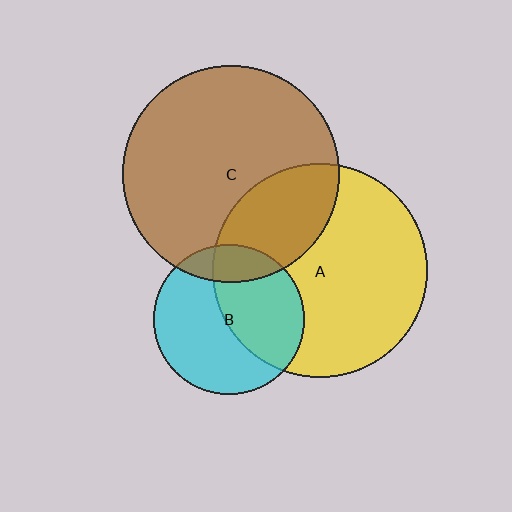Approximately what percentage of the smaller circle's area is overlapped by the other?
Approximately 15%.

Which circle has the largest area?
Circle C (brown).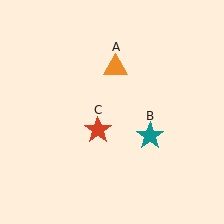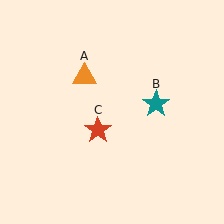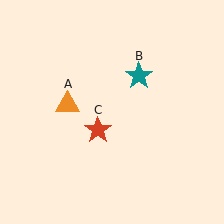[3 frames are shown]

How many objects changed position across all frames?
2 objects changed position: orange triangle (object A), teal star (object B).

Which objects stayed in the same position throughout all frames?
Red star (object C) remained stationary.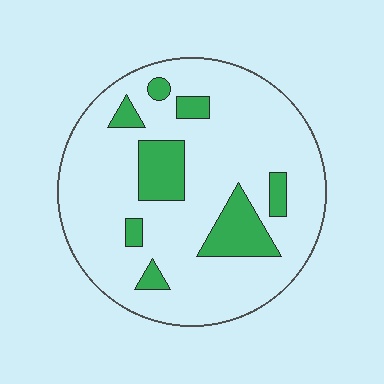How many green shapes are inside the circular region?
8.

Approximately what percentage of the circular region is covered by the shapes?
Approximately 15%.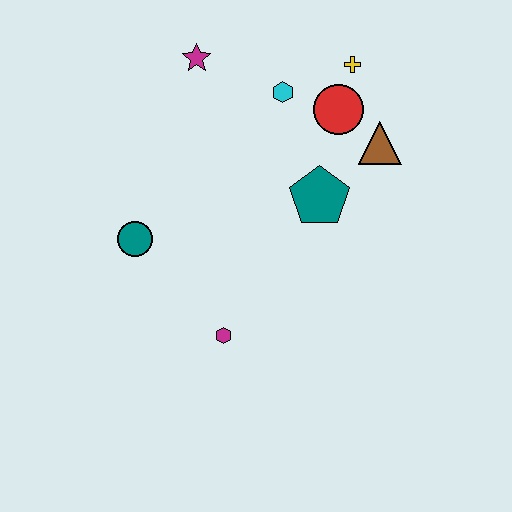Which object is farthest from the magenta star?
The magenta hexagon is farthest from the magenta star.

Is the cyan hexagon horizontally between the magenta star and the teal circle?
No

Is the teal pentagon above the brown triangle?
No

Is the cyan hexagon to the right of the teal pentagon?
No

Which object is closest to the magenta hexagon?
The teal circle is closest to the magenta hexagon.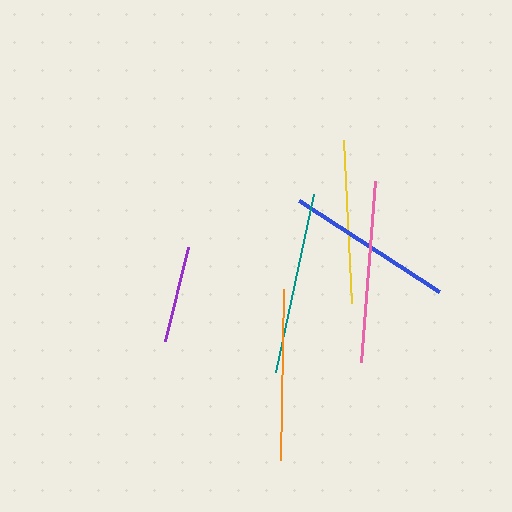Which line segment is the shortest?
The purple line is the shortest at approximately 96 pixels.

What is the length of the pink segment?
The pink segment is approximately 182 pixels long.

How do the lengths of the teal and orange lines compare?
The teal and orange lines are approximately the same length.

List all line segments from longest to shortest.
From longest to shortest: teal, pink, orange, blue, yellow, purple.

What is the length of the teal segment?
The teal segment is approximately 182 pixels long.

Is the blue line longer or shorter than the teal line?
The teal line is longer than the blue line.